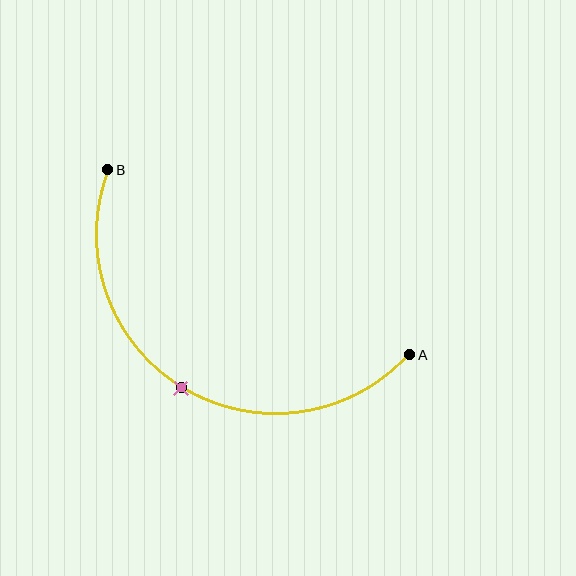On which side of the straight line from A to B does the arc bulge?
The arc bulges below the straight line connecting A and B.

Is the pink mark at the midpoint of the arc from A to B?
Yes. The pink mark lies on the arc at equal arc-length from both A and B — it is the arc midpoint.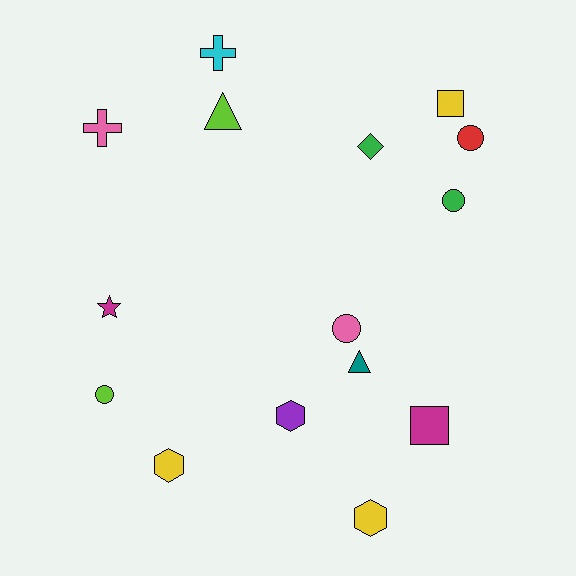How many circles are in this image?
There are 4 circles.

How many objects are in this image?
There are 15 objects.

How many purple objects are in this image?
There is 1 purple object.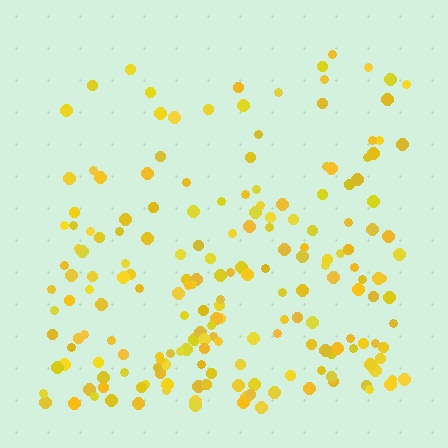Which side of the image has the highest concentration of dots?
The bottom.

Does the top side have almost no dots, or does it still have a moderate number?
Still a moderate number, just noticeably fewer than the bottom.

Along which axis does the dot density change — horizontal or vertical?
Vertical.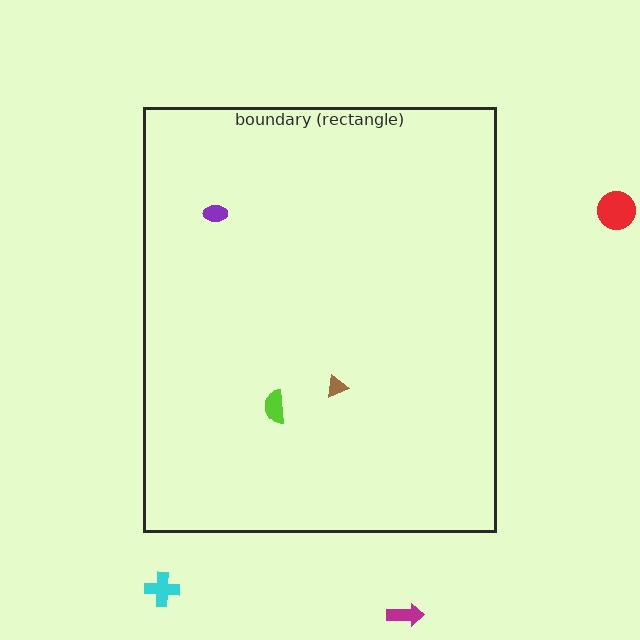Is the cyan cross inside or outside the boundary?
Outside.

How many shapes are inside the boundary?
3 inside, 3 outside.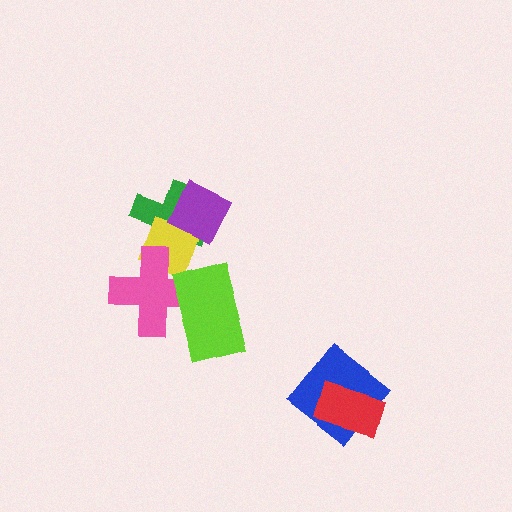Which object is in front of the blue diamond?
The red rectangle is in front of the blue diamond.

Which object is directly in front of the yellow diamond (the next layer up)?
The pink cross is directly in front of the yellow diamond.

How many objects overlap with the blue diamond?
1 object overlaps with the blue diamond.